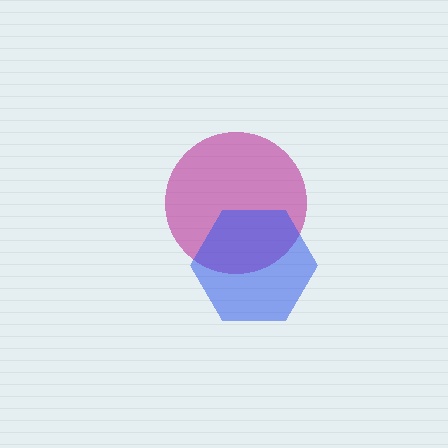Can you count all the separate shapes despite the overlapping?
Yes, there are 2 separate shapes.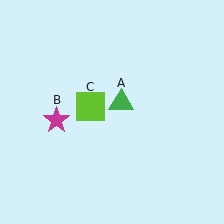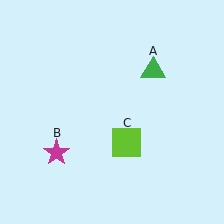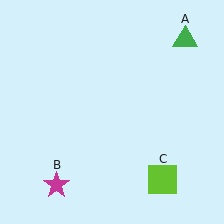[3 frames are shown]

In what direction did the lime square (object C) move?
The lime square (object C) moved down and to the right.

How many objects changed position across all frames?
3 objects changed position: green triangle (object A), magenta star (object B), lime square (object C).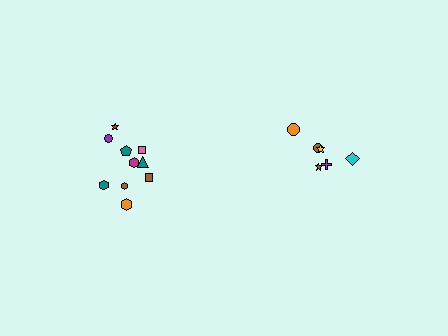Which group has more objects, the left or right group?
The left group.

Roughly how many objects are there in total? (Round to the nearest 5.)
Roughly 15 objects in total.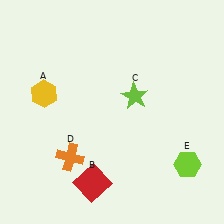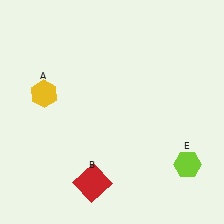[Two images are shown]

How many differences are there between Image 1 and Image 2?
There are 2 differences between the two images.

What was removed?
The orange cross (D), the lime star (C) were removed in Image 2.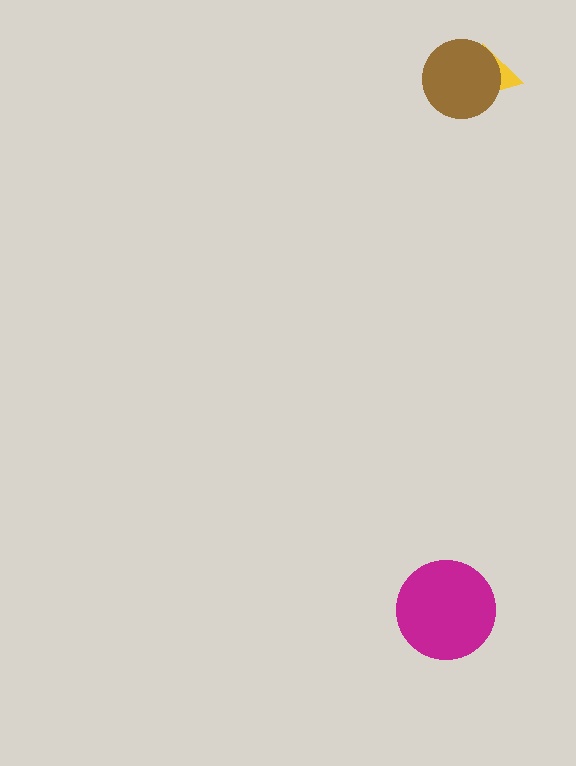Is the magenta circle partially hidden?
No, no other shape covers it.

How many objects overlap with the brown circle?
1 object overlaps with the brown circle.